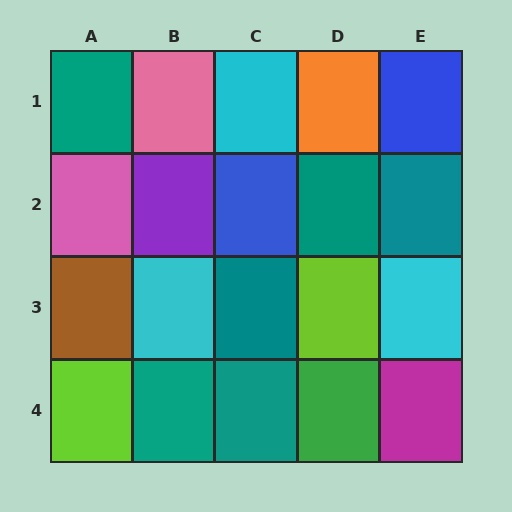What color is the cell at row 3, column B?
Cyan.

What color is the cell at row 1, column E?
Blue.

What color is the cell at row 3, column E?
Cyan.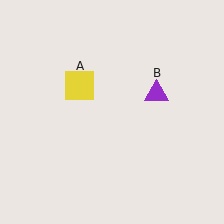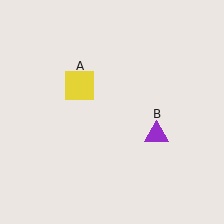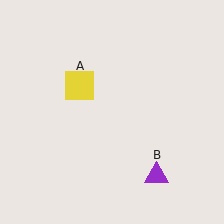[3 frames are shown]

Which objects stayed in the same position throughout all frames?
Yellow square (object A) remained stationary.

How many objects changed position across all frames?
1 object changed position: purple triangle (object B).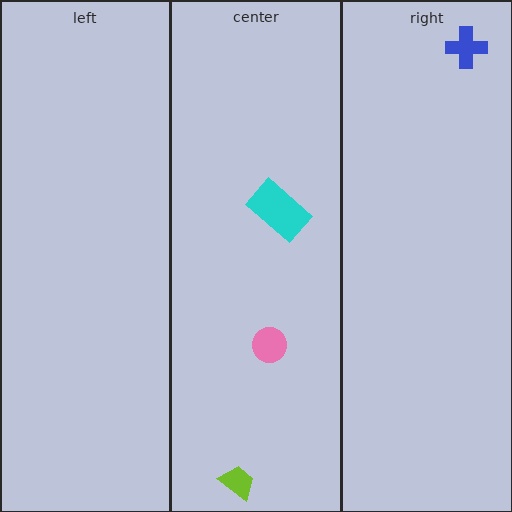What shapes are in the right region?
The blue cross.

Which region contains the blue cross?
The right region.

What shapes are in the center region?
The pink circle, the lime trapezoid, the cyan rectangle.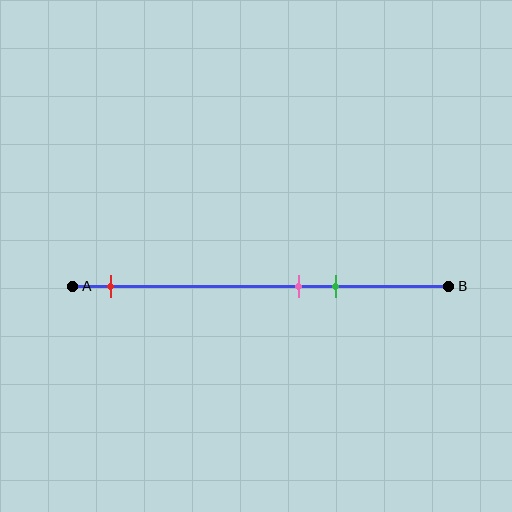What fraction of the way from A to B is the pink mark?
The pink mark is approximately 60% (0.6) of the way from A to B.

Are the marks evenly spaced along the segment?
No, the marks are not evenly spaced.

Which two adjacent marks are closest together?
The pink and green marks are the closest adjacent pair.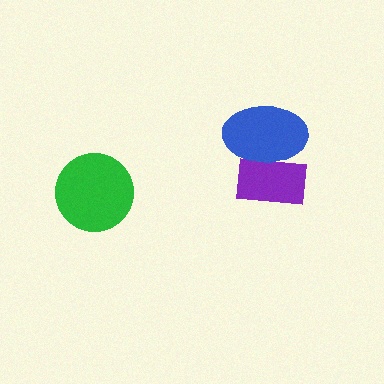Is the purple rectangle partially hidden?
Yes, it is partially covered by another shape.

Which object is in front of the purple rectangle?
The blue ellipse is in front of the purple rectangle.